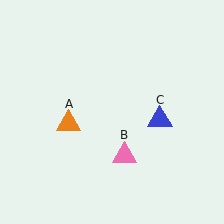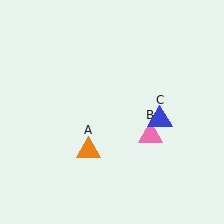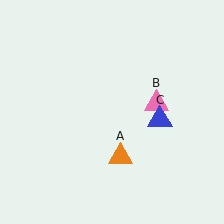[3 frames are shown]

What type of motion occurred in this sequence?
The orange triangle (object A), pink triangle (object B) rotated counterclockwise around the center of the scene.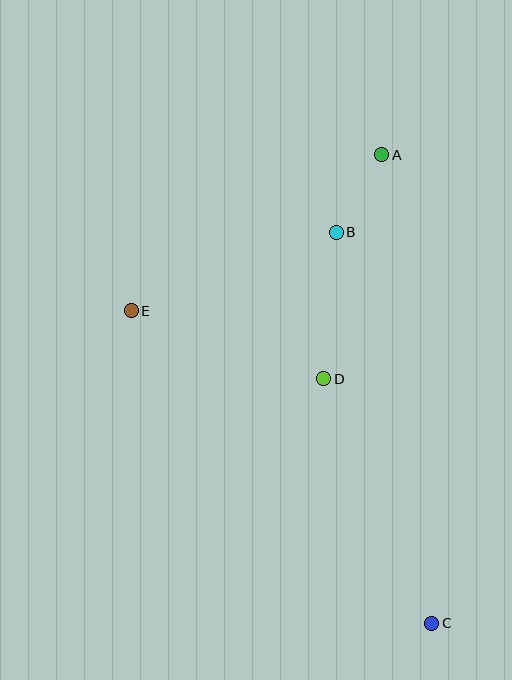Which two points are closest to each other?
Points A and B are closest to each other.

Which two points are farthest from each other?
Points A and C are farthest from each other.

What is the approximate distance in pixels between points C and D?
The distance between C and D is approximately 267 pixels.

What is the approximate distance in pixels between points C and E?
The distance between C and E is approximately 433 pixels.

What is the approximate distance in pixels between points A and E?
The distance between A and E is approximately 295 pixels.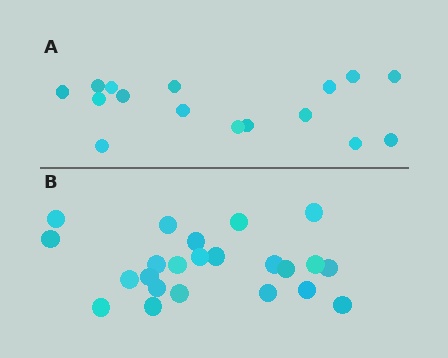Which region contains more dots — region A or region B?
Region B (the bottom region) has more dots.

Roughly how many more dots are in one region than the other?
Region B has roughly 8 or so more dots than region A.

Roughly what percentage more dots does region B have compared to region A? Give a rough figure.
About 45% more.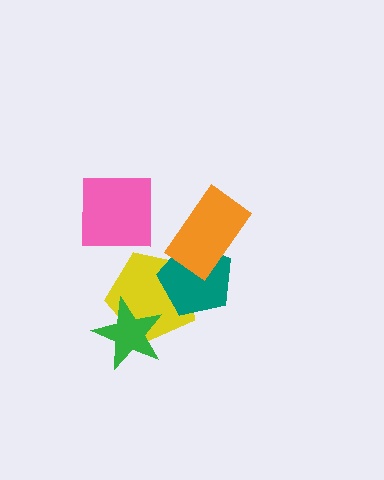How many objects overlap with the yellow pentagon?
2 objects overlap with the yellow pentagon.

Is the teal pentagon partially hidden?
Yes, it is partially covered by another shape.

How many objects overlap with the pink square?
0 objects overlap with the pink square.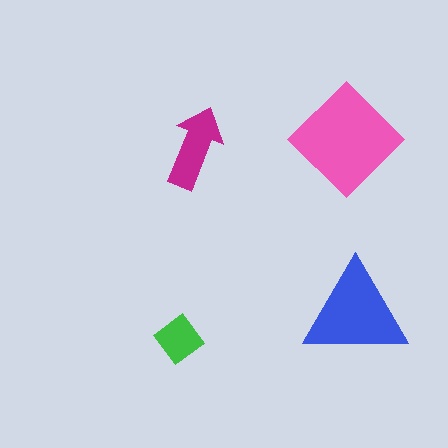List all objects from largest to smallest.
The pink diamond, the blue triangle, the magenta arrow, the green diamond.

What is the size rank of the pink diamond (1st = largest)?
1st.